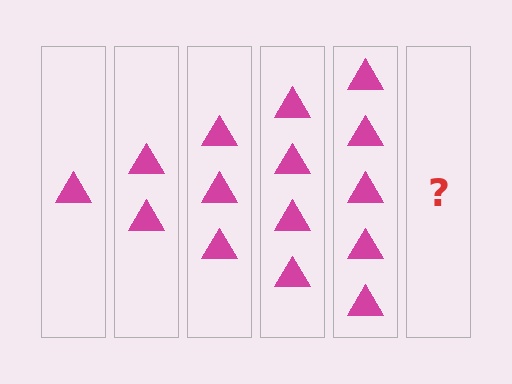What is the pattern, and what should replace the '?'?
The pattern is that each step adds one more triangle. The '?' should be 6 triangles.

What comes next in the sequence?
The next element should be 6 triangles.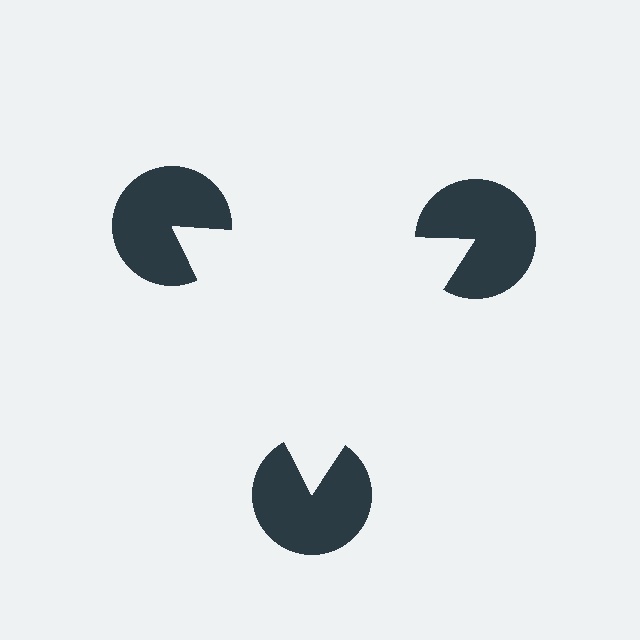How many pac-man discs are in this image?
There are 3 — one at each vertex of the illusory triangle.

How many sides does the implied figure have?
3 sides.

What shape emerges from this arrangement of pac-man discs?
An illusory triangle — its edges are inferred from the aligned wedge cuts in the pac-man discs, not physically drawn.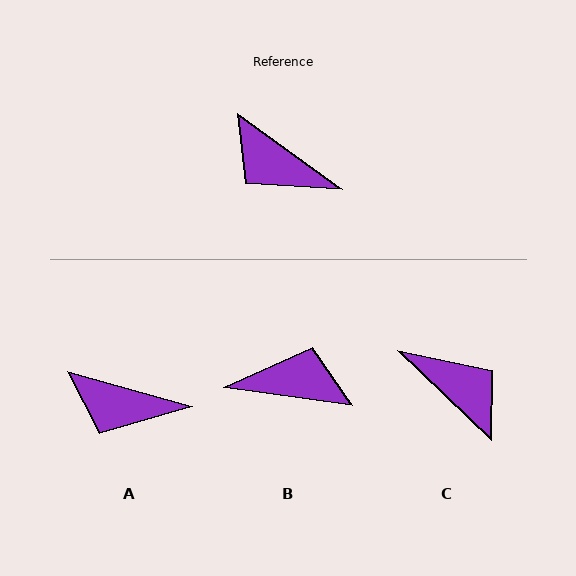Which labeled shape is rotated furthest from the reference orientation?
C, about 172 degrees away.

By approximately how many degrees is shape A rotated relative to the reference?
Approximately 20 degrees counter-clockwise.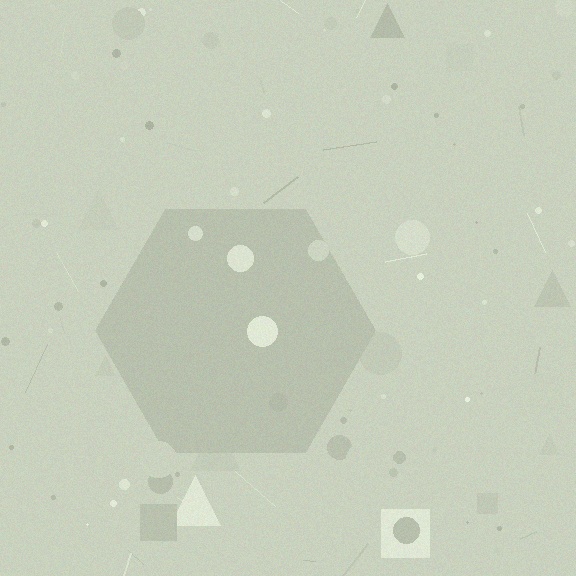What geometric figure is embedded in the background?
A hexagon is embedded in the background.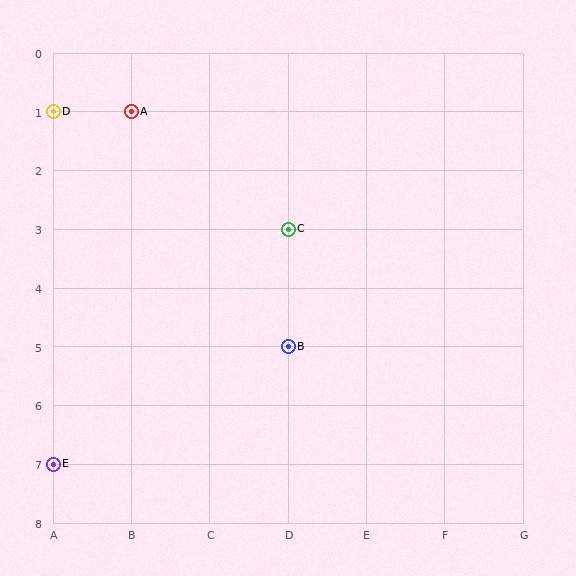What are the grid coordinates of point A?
Point A is at grid coordinates (B, 1).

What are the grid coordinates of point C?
Point C is at grid coordinates (D, 3).